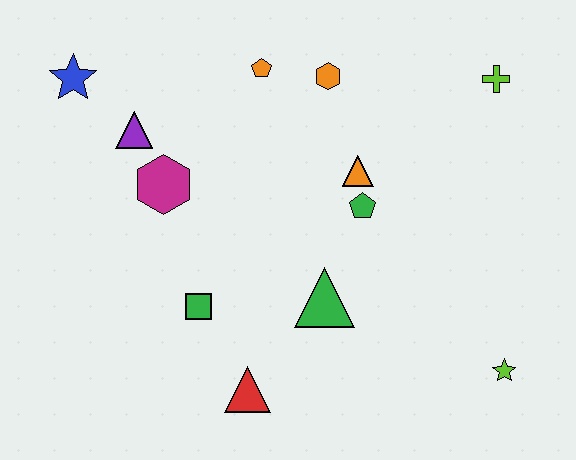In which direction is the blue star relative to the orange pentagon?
The blue star is to the left of the orange pentagon.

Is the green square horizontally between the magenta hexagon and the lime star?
Yes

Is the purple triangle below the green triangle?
No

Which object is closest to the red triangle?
The green square is closest to the red triangle.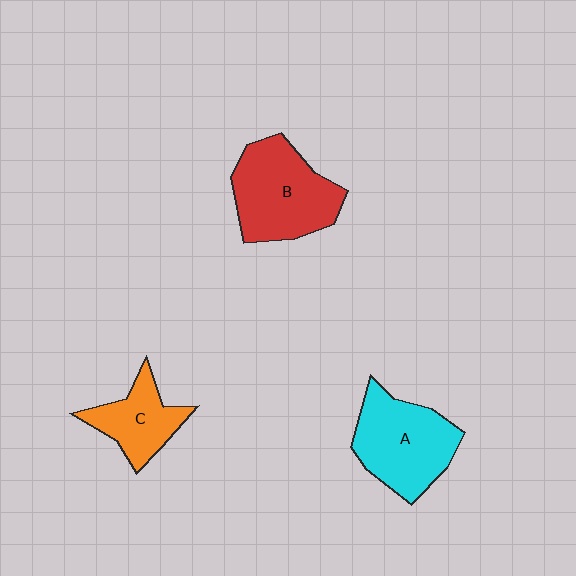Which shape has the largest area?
Shape B (red).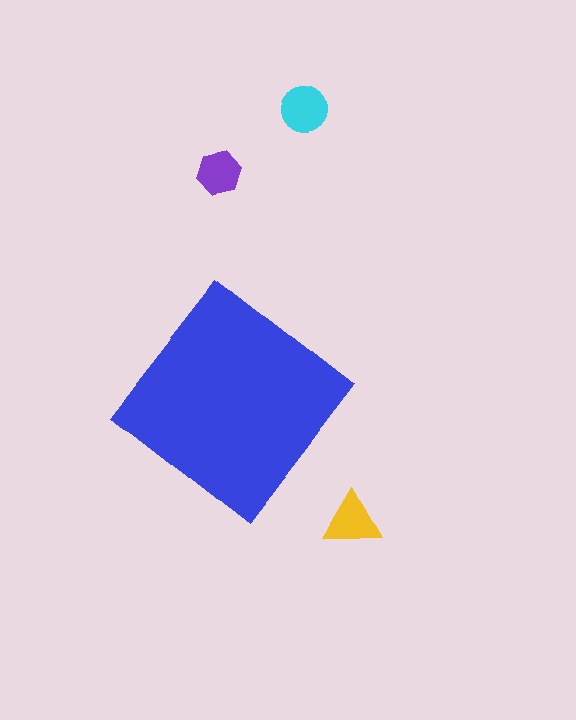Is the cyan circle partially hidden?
No, the cyan circle is fully visible.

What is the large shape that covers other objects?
A blue diamond.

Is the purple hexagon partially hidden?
No, the purple hexagon is fully visible.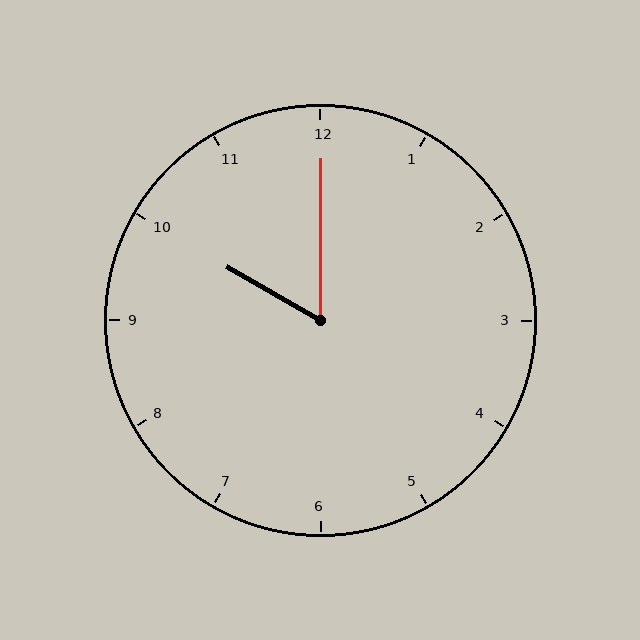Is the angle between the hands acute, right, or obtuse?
It is acute.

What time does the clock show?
10:00.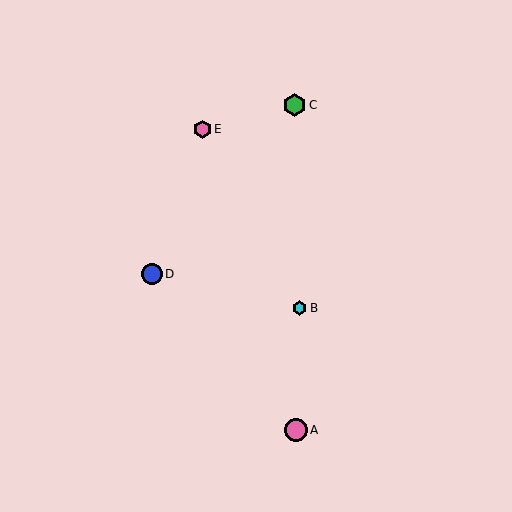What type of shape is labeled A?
Shape A is a pink circle.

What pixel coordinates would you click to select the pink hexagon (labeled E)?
Click at (202, 129) to select the pink hexagon E.